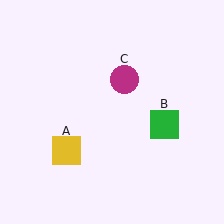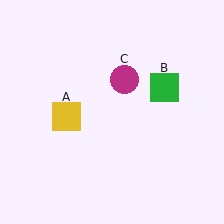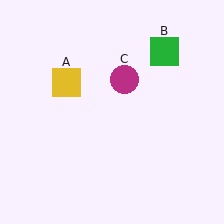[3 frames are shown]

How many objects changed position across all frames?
2 objects changed position: yellow square (object A), green square (object B).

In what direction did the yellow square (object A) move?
The yellow square (object A) moved up.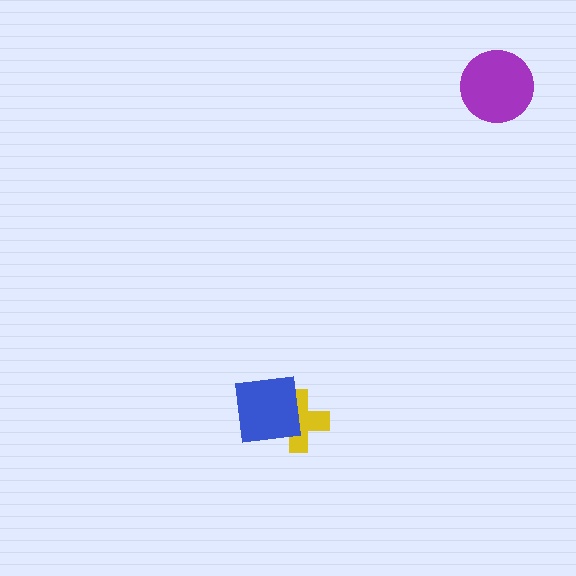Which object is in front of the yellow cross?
The blue square is in front of the yellow cross.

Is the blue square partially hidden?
No, no other shape covers it.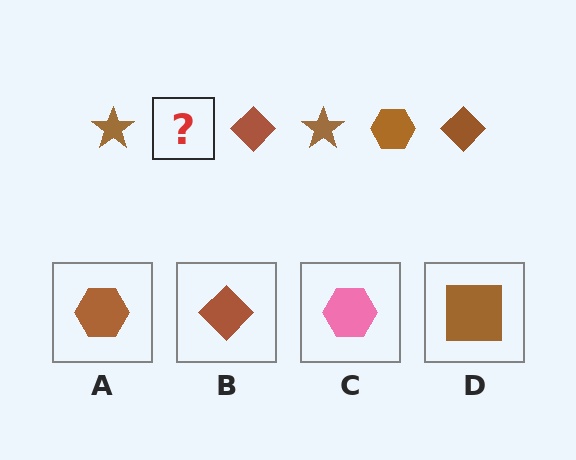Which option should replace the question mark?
Option A.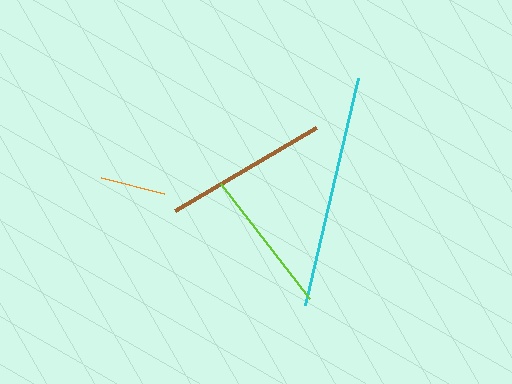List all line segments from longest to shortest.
From longest to shortest: cyan, brown, lime, orange.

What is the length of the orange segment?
The orange segment is approximately 64 pixels long.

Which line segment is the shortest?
The orange line is the shortest at approximately 64 pixels.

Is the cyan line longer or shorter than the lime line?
The cyan line is longer than the lime line.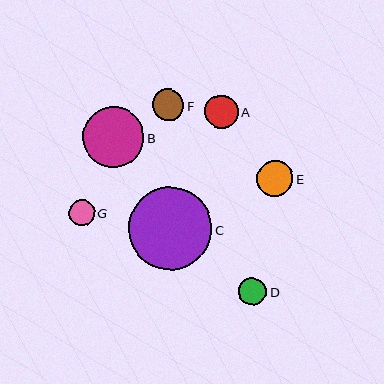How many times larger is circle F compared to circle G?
Circle F is approximately 1.2 times the size of circle G.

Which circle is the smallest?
Circle G is the smallest with a size of approximately 26 pixels.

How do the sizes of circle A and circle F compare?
Circle A and circle F are approximately the same size.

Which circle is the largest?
Circle C is the largest with a size of approximately 83 pixels.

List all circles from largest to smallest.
From largest to smallest: C, B, E, A, F, D, G.